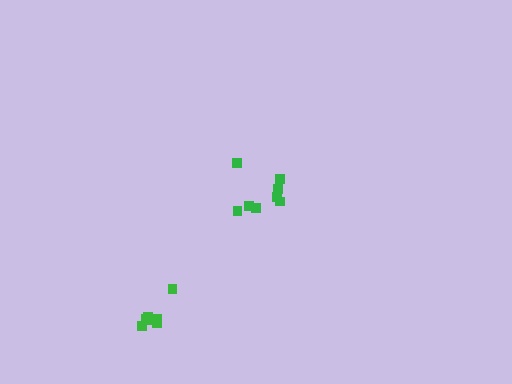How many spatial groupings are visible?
There are 2 spatial groupings.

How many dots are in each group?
Group 1: 9 dots, Group 2: 8 dots (17 total).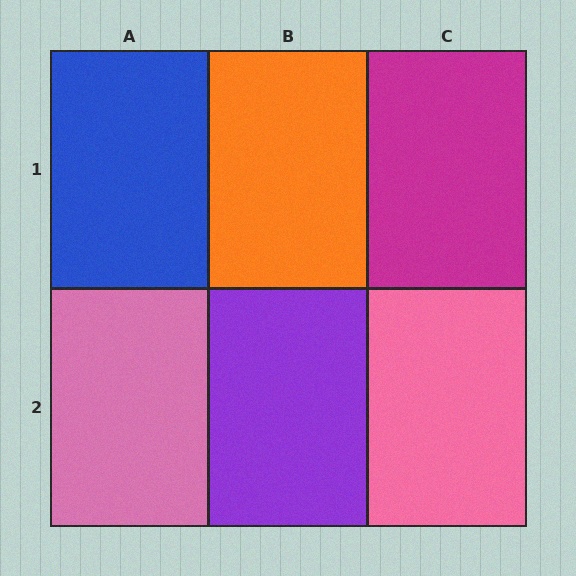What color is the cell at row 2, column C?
Pink.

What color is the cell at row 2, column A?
Pink.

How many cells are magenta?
1 cell is magenta.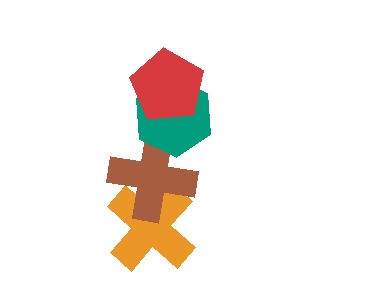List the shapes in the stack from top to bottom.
From top to bottom: the red pentagon, the teal hexagon, the brown cross, the orange cross.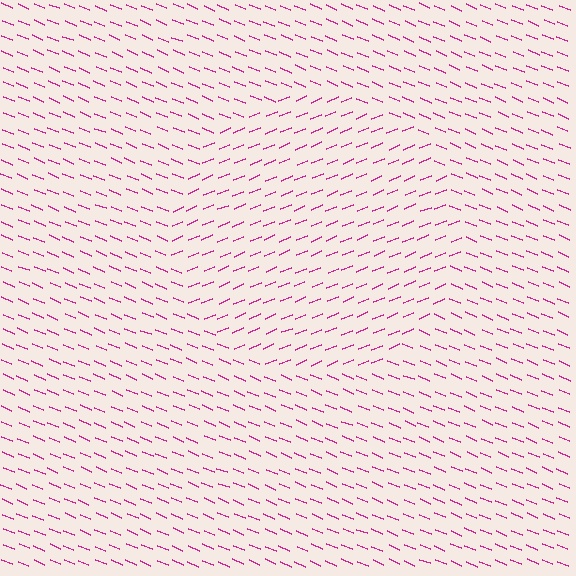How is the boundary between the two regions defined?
The boundary is defined purely by a change in line orientation (approximately 45 degrees difference). All lines are the same color and thickness.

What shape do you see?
I see a circle.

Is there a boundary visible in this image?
Yes, there is a texture boundary formed by a change in line orientation.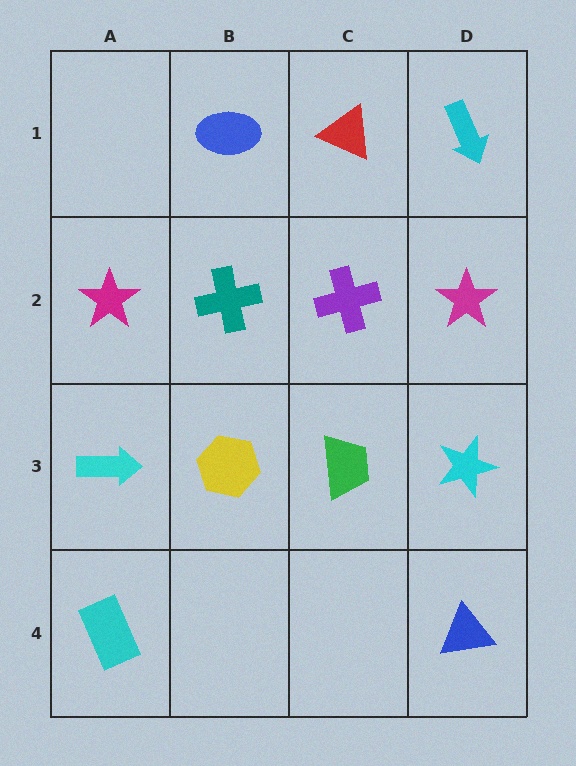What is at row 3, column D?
A cyan star.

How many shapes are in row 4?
2 shapes.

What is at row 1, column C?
A red triangle.